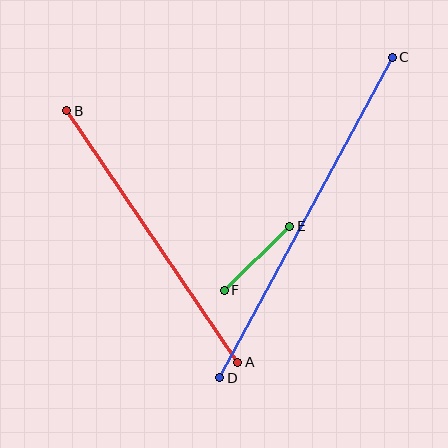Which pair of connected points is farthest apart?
Points C and D are farthest apart.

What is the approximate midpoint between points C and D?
The midpoint is at approximately (306, 218) pixels.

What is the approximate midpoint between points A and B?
The midpoint is at approximately (152, 237) pixels.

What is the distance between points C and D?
The distance is approximately 364 pixels.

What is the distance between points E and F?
The distance is approximately 91 pixels.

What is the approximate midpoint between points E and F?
The midpoint is at approximately (257, 258) pixels.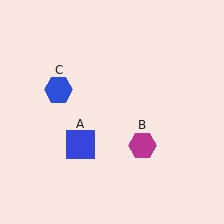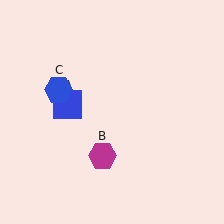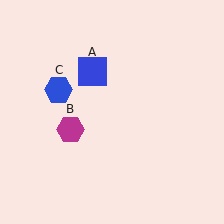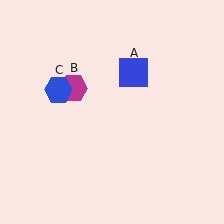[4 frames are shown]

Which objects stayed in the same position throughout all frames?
Blue hexagon (object C) remained stationary.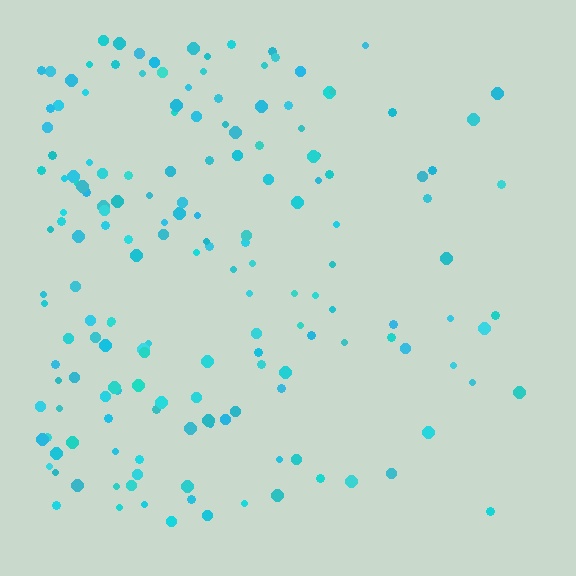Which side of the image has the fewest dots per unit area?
The right.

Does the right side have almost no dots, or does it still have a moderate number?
Still a moderate number, just noticeably fewer than the left.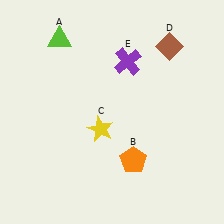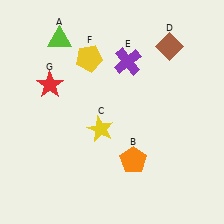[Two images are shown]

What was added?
A yellow pentagon (F), a red star (G) were added in Image 2.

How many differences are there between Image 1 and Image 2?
There are 2 differences between the two images.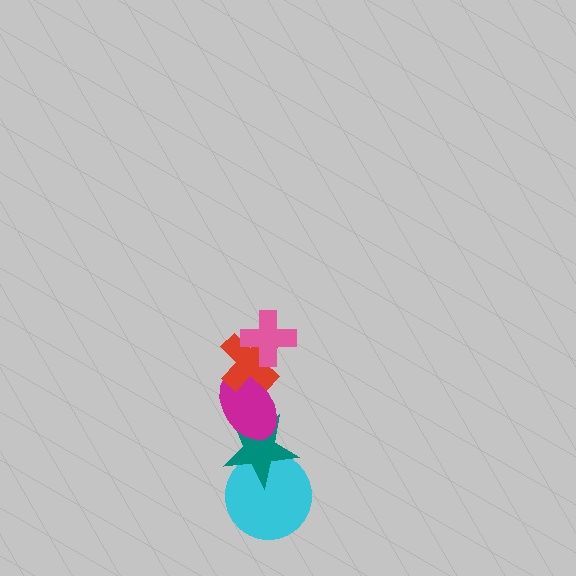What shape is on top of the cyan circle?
The teal star is on top of the cyan circle.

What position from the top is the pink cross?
The pink cross is 1st from the top.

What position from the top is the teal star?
The teal star is 4th from the top.